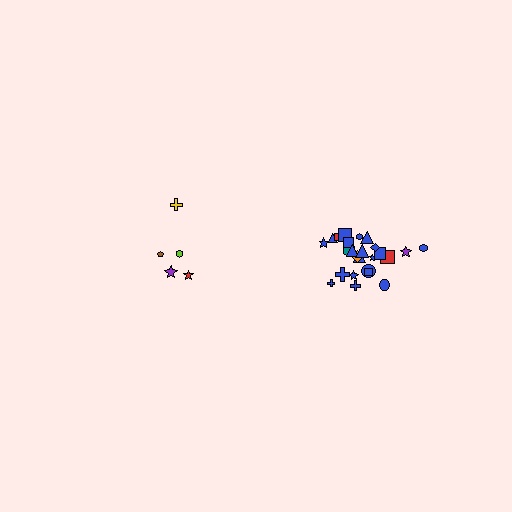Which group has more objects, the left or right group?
The right group.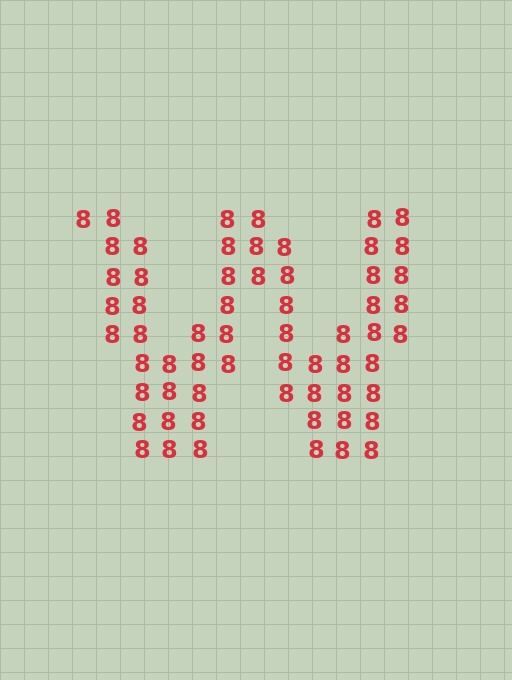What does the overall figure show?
The overall figure shows the letter W.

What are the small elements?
The small elements are digit 8's.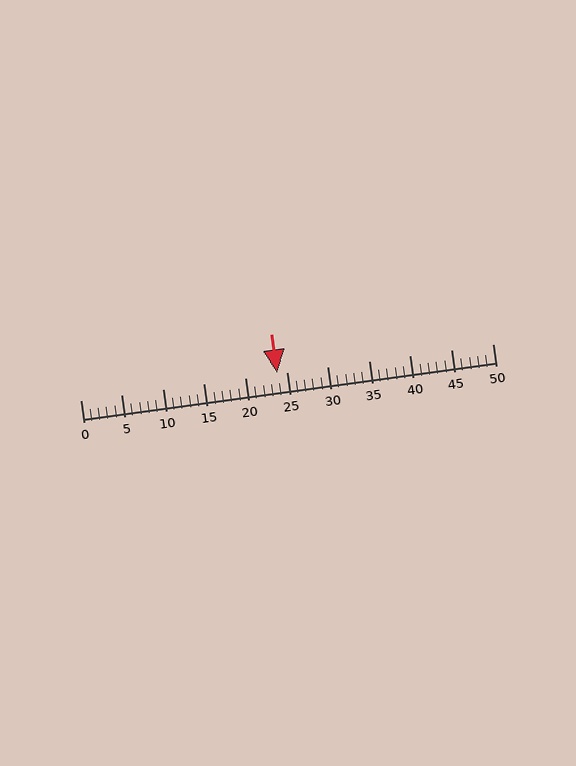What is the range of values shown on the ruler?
The ruler shows values from 0 to 50.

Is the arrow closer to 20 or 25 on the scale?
The arrow is closer to 25.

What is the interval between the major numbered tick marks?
The major tick marks are spaced 5 units apart.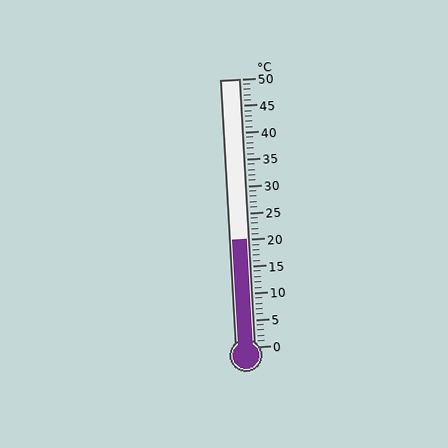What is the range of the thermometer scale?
The thermometer scale ranges from 0°C to 50°C.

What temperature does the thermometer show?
The thermometer shows approximately 20°C.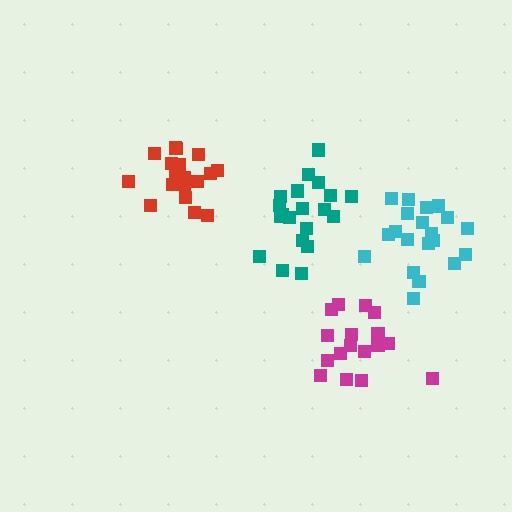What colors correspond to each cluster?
The clusters are colored: teal, red, magenta, cyan.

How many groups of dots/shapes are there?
There are 4 groups.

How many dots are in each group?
Group 1: 20 dots, Group 2: 18 dots, Group 3: 17 dots, Group 4: 20 dots (75 total).